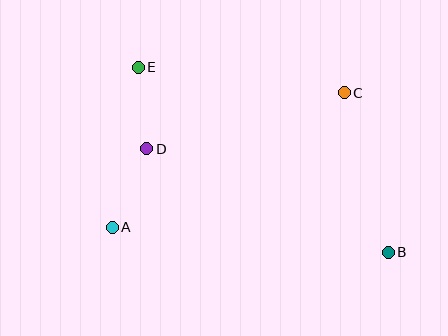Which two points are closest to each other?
Points D and E are closest to each other.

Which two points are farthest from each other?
Points B and E are farthest from each other.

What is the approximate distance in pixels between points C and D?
The distance between C and D is approximately 205 pixels.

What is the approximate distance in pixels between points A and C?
The distance between A and C is approximately 268 pixels.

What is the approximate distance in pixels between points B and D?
The distance between B and D is approximately 263 pixels.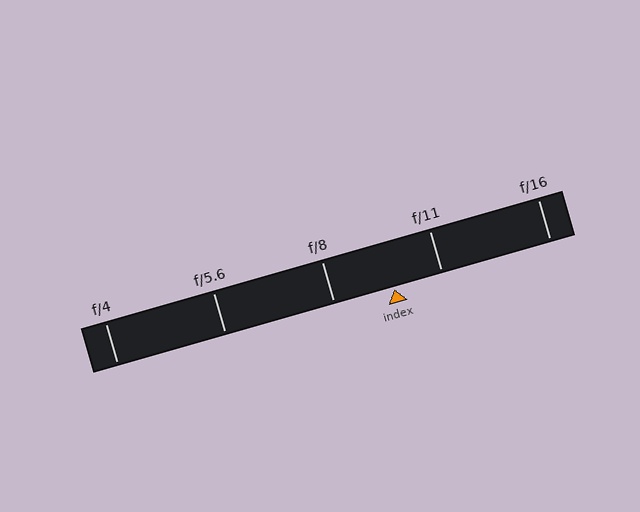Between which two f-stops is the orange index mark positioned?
The index mark is between f/8 and f/11.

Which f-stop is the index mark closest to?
The index mark is closest to f/11.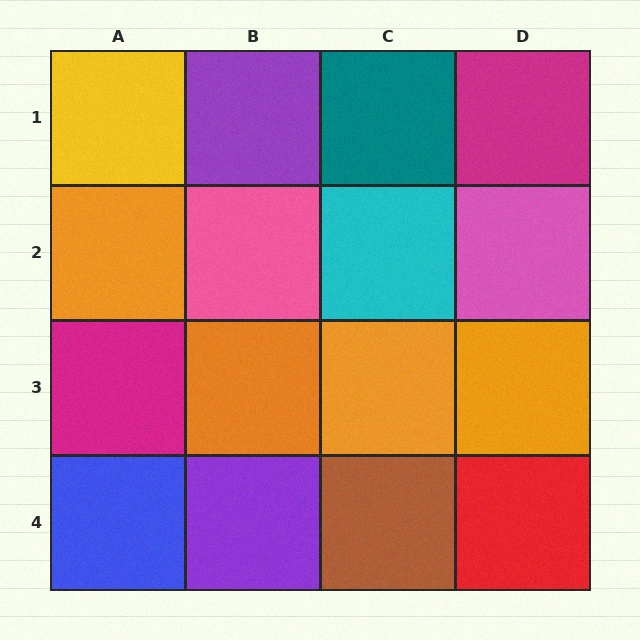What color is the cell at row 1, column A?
Yellow.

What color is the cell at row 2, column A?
Orange.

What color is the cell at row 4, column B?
Purple.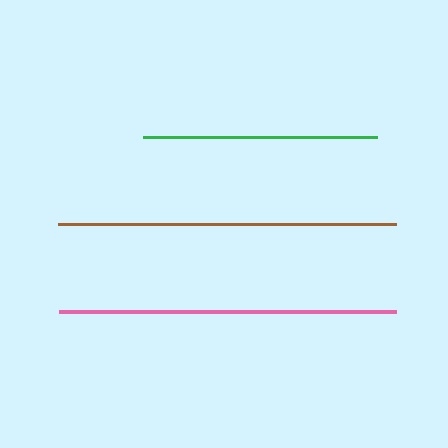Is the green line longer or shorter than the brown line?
The brown line is longer than the green line.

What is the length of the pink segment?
The pink segment is approximately 338 pixels long.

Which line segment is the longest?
The brown line is the longest at approximately 338 pixels.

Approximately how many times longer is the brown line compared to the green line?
The brown line is approximately 1.4 times the length of the green line.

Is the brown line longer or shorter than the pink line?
The brown line is longer than the pink line.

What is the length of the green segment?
The green segment is approximately 233 pixels long.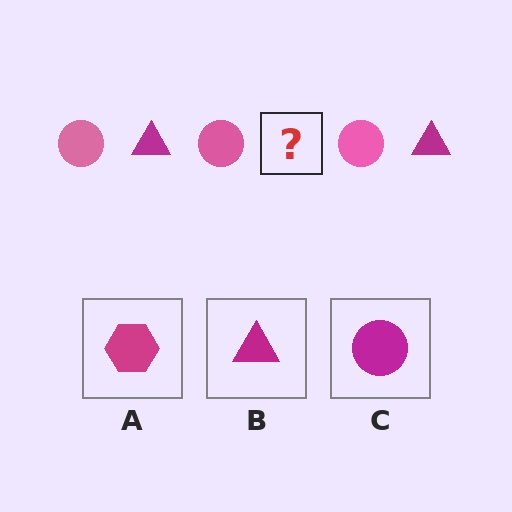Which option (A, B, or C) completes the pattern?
B.